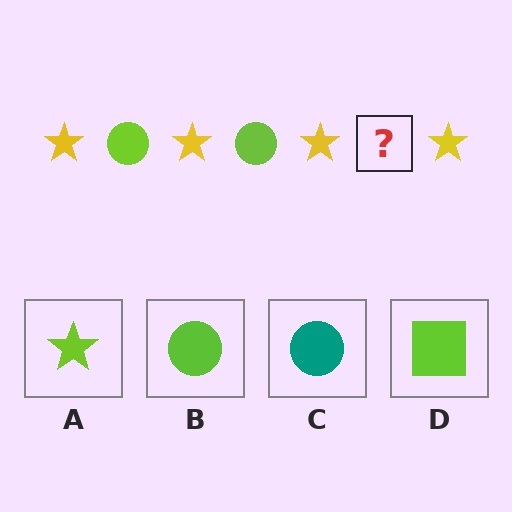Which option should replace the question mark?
Option B.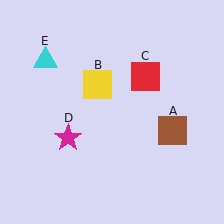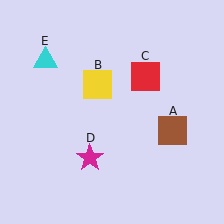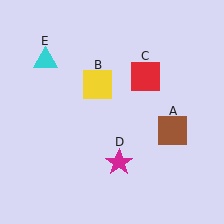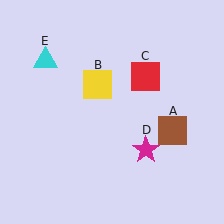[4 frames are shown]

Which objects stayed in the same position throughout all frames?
Brown square (object A) and yellow square (object B) and red square (object C) and cyan triangle (object E) remained stationary.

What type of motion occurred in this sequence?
The magenta star (object D) rotated counterclockwise around the center of the scene.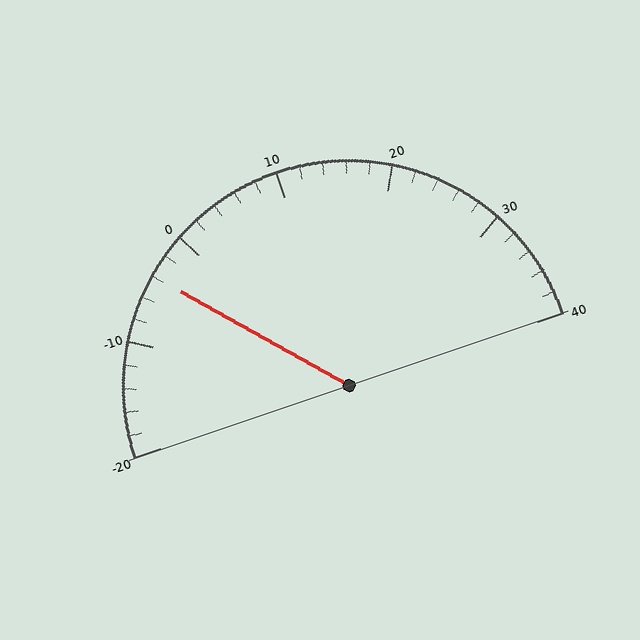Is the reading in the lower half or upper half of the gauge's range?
The reading is in the lower half of the range (-20 to 40).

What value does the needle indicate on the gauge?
The needle indicates approximately -4.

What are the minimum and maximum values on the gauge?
The gauge ranges from -20 to 40.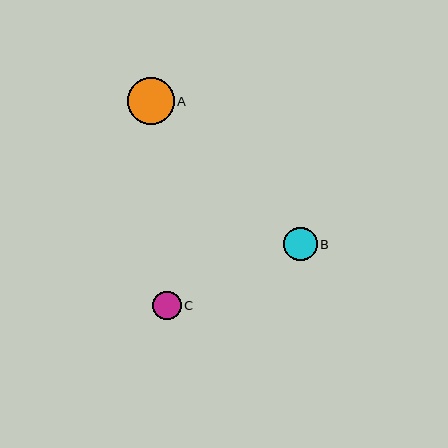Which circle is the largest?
Circle A is the largest with a size of approximately 47 pixels.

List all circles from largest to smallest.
From largest to smallest: A, B, C.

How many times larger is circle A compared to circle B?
Circle A is approximately 1.4 times the size of circle B.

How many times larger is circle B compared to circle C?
Circle B is approximately 1.2 times the size of circle C.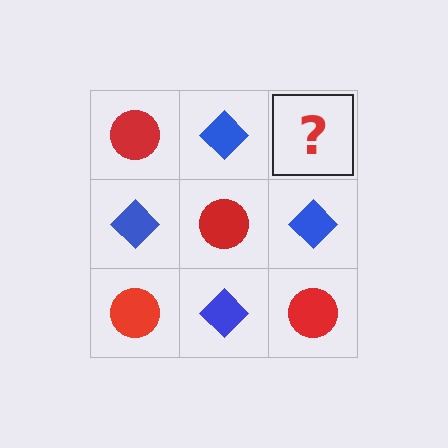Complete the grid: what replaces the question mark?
The question mark should be replaced with a red circle.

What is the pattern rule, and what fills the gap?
The rule is that it alternates red circle and blue diamond in a checkerboard pattern. The gap should be filled with a red circle.